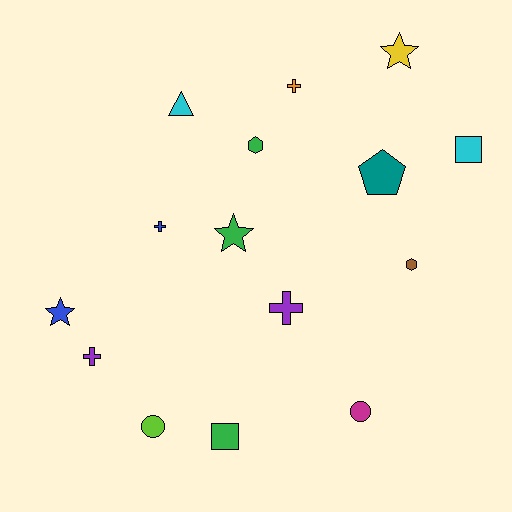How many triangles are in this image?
There is 1 triangle.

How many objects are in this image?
There are 15 objects.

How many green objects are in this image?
There are 3 green objects.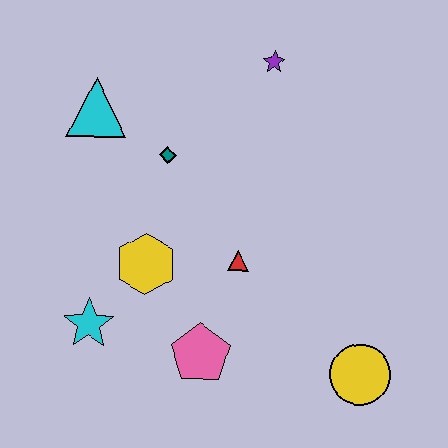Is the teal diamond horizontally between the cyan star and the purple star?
Yes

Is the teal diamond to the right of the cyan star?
Yes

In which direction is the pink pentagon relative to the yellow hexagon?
The pink pentagon is below the yellow hexagon.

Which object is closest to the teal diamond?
The cyan triangle is closest to the teal diamond.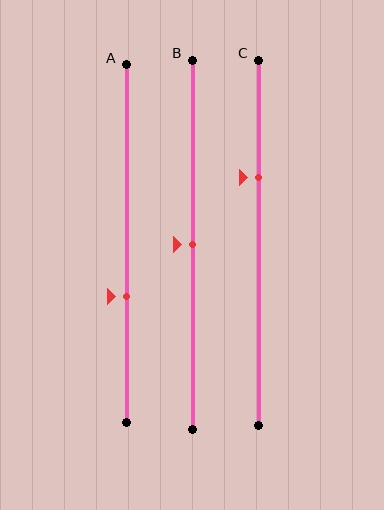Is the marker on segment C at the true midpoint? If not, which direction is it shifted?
No, the marker on segment C is shifted upward by about 18% of the segment length.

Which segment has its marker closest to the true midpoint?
Segment B has its marker closest to the true midpoint.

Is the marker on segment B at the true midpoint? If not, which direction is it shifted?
Yes, the marker on segment B is at the true midpoint.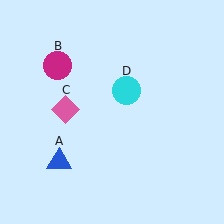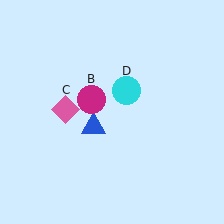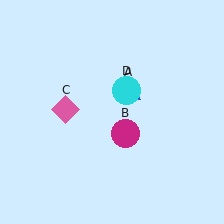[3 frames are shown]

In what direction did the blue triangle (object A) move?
The blue triangle (object A) moved up and to the right.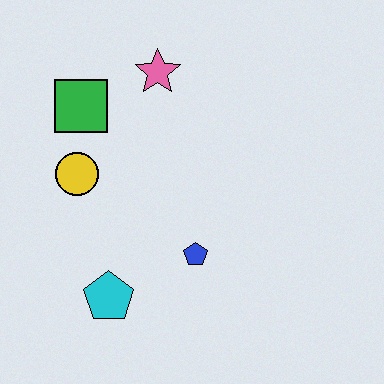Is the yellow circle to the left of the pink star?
Yes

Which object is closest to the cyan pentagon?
The blue pentagon is closest to the cyan pentagon.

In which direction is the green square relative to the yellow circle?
The green square is above the yellow circle.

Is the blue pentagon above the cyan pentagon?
Yes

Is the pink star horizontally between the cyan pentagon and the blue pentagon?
Yes